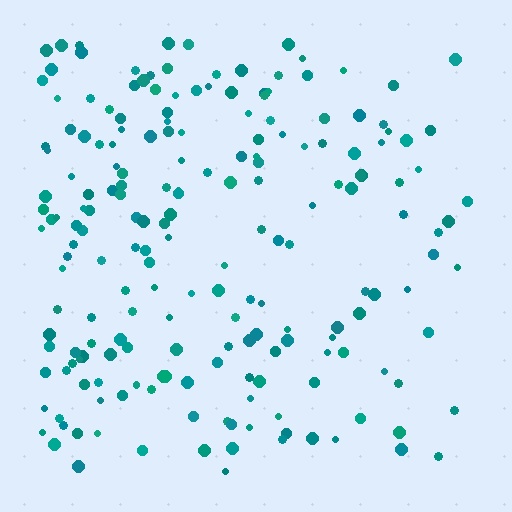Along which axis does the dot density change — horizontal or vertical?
Horizontal.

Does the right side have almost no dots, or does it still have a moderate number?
Still a moderate number, just noticeably fewer than the left.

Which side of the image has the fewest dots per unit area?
The right.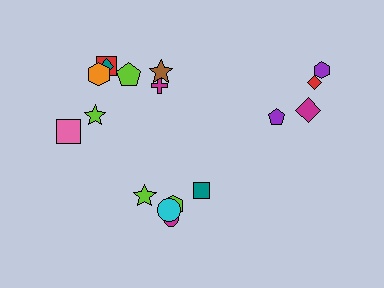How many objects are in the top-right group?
There are 4 objects.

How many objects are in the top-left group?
There are 8 objects.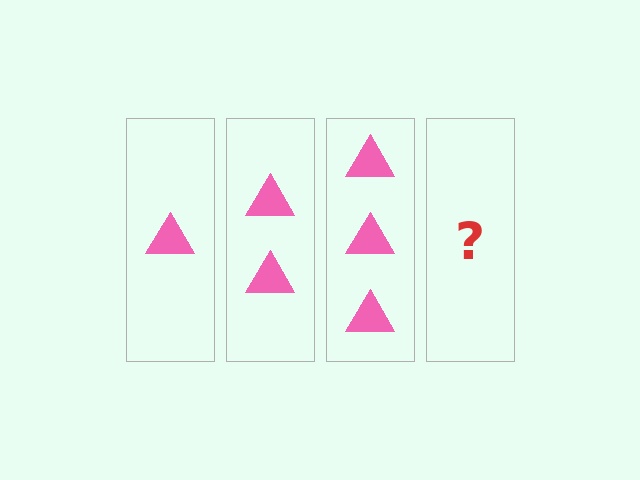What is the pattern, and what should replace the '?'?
The pattern is that each step adds one more triangle. The '?' should be 4 triangles.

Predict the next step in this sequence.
The next step is 4 triangles.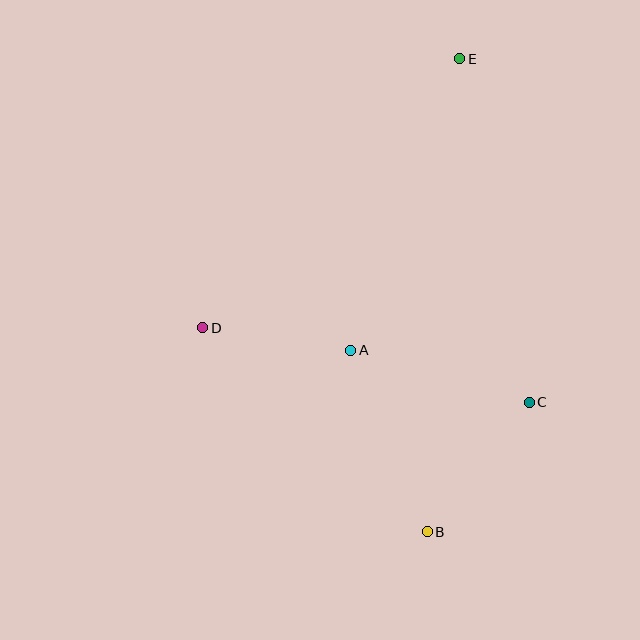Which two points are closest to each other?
Points A and D are closest to each other.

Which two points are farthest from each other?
Points B and E are farthest from each other.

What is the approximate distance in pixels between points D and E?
The distance between D and E is approximately 372 pixels.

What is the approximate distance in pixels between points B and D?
The distance between B and D is approximately 303 pixels.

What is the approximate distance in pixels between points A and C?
The distance between A and C is approximately 186 pixels.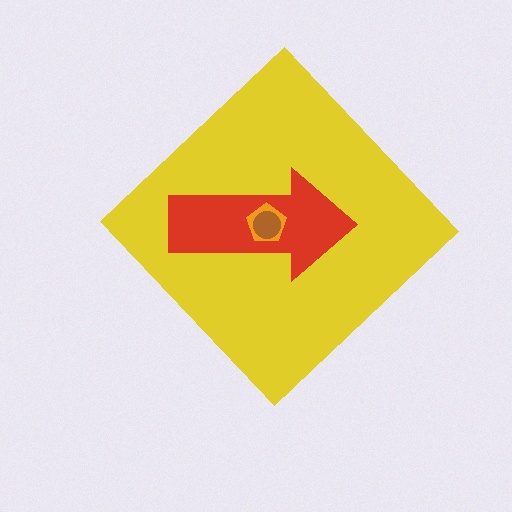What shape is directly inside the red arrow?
The orange pentagon.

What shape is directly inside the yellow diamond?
The red arrow.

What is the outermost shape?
The yellow diamond.